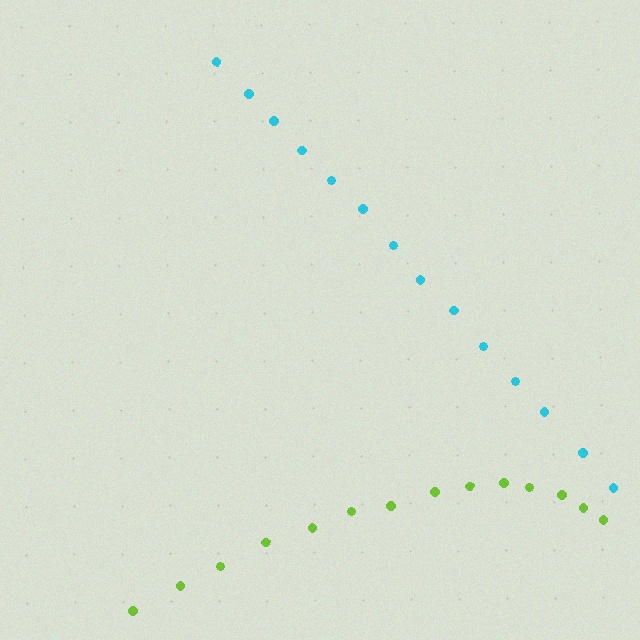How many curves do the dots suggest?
There are 2 distinct paths.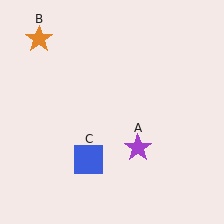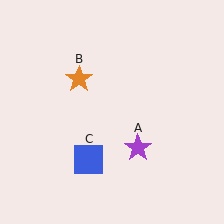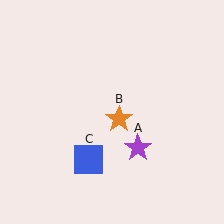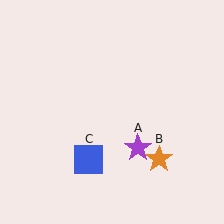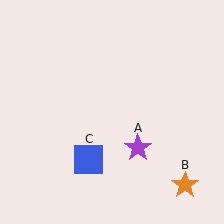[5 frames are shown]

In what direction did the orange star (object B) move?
The orange star (object B) moved down and to the right.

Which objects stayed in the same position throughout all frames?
Purple star (object A) and blue square (object C) remained stationary.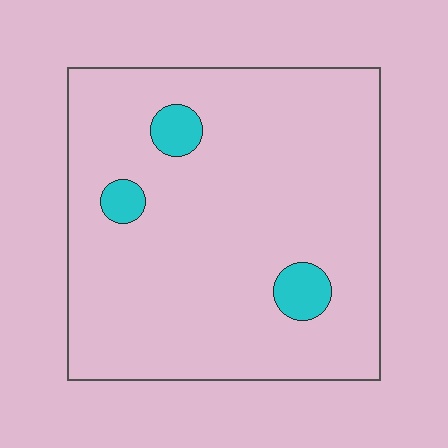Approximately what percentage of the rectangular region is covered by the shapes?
Approximately 5%.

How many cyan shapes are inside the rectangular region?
3.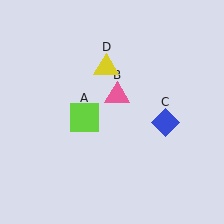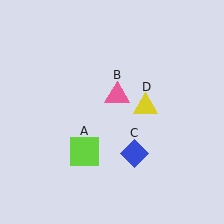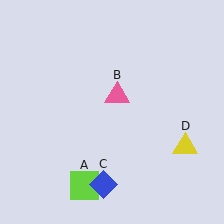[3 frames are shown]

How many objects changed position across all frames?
3 objects changed position: lime square (object A), blue diamond (object C), yellow triangle (object D).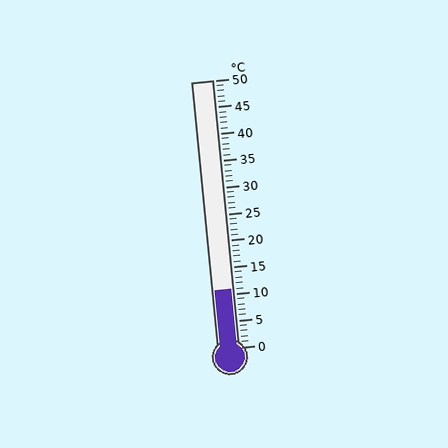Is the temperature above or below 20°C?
The temperature is below 20°C.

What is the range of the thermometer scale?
The thermometer scale ranges from 0°C to 50°C.